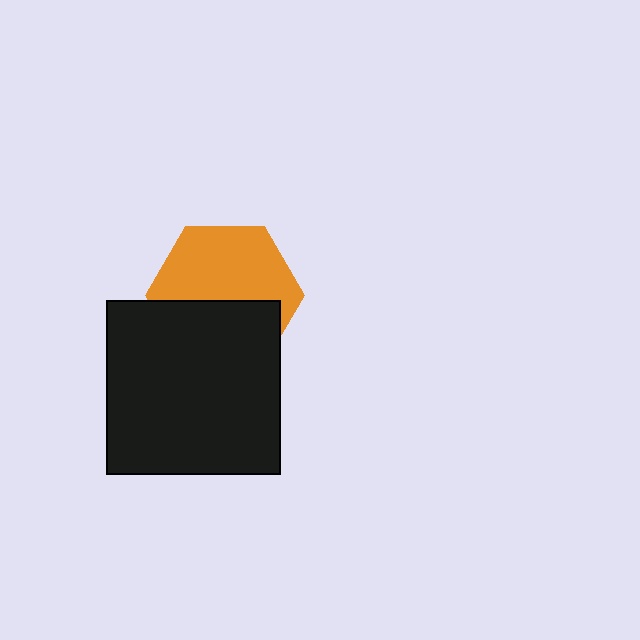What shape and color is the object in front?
The object in front is a black square.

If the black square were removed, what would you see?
You would see the complete orange hexagon.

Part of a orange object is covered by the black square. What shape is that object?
It is a hexagon.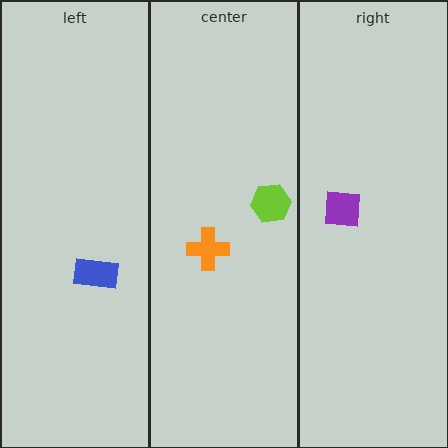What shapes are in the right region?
The purple square.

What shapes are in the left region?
The blue rectangle.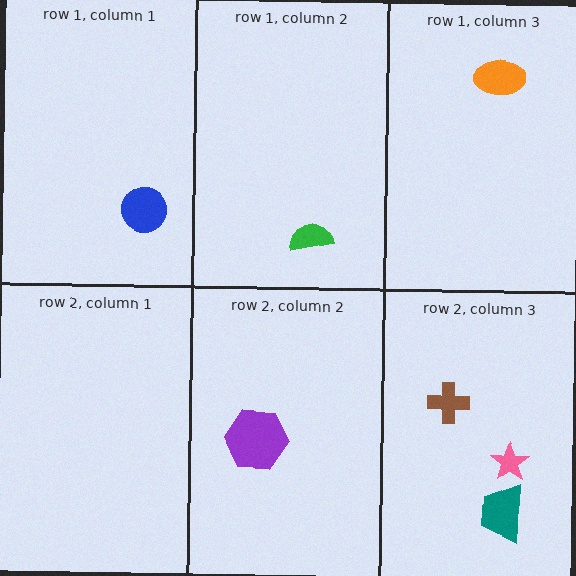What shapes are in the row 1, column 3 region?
The orange ellipse.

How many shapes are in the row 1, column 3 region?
1.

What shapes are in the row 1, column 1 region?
The blue circle.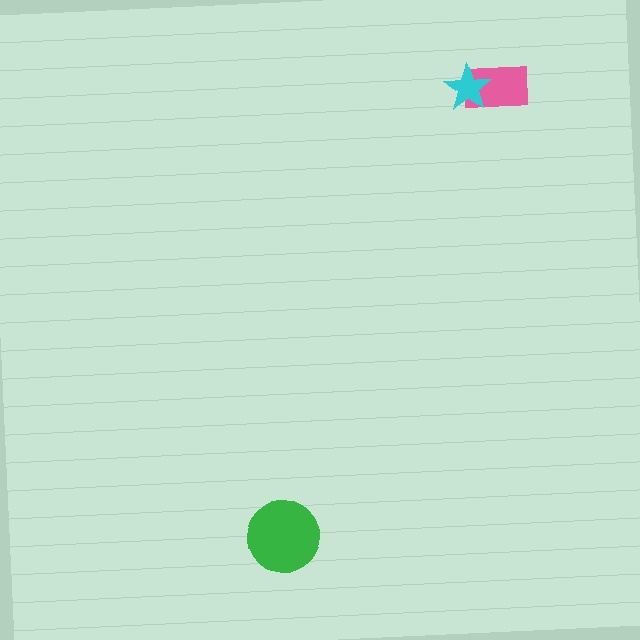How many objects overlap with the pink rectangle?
1 object overlaps with the pink rectangle.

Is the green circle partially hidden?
No, no other shape covers it.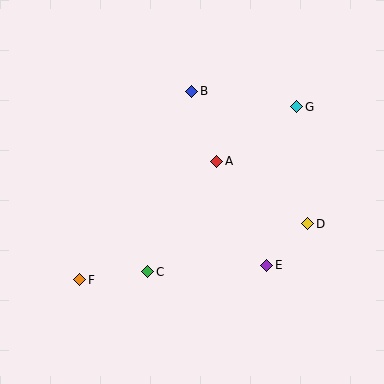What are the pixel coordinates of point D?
Point D is at (308, 224).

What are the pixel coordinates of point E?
Point E is at (267, 265).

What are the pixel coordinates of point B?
Point B is at (192, 91).